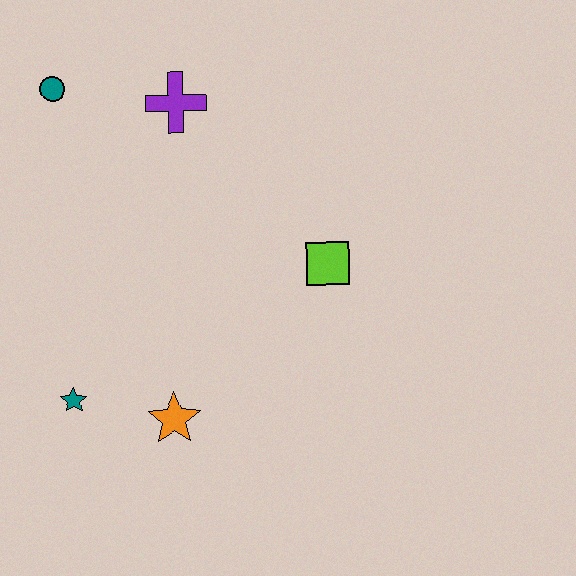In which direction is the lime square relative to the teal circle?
The lime square is to the right of the teal circle.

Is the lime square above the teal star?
Yes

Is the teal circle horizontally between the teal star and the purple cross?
No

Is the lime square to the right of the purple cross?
Yes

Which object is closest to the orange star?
The teal star is closest to the orange star.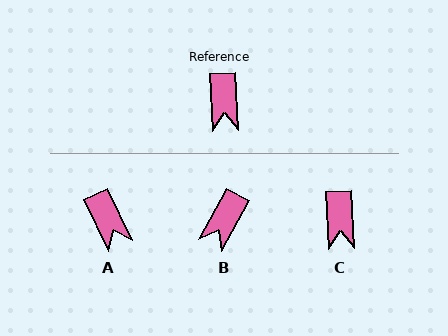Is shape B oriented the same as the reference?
No, it is off by about 31 degrees.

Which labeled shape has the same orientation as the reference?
C.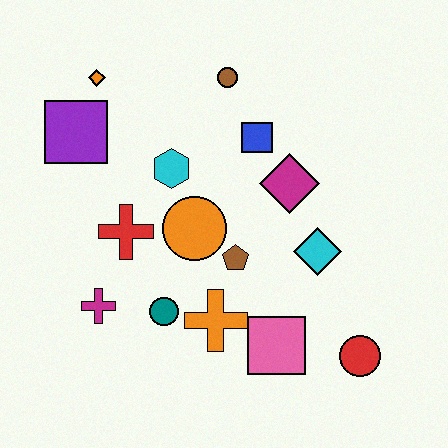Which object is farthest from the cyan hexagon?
The red circle is farthest from the cyan hexagon.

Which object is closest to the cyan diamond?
The magenta diamond is closest to the cyan diamond.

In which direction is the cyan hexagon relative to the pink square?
The cyan hexagon is above the pink square.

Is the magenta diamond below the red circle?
No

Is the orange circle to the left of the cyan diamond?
Yes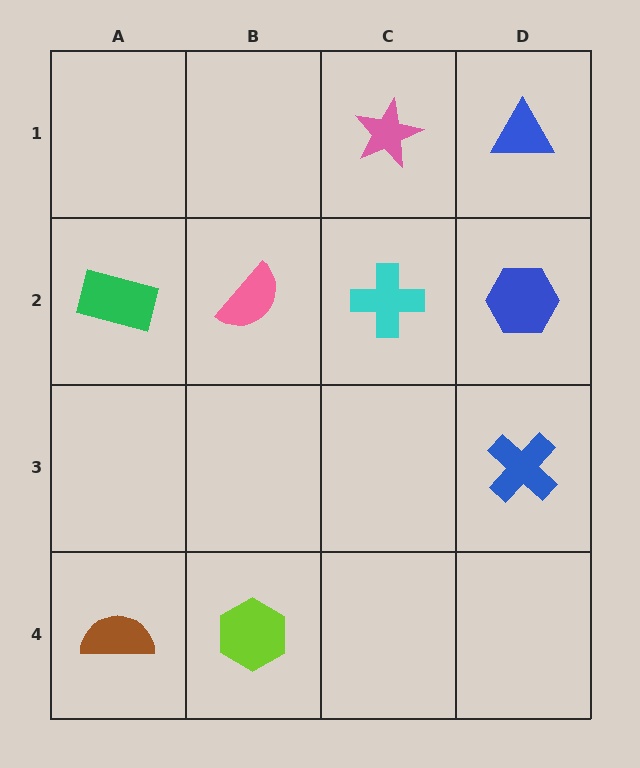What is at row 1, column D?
A blue triangle.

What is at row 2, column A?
A green rectangle.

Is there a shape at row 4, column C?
No, that cell is empty.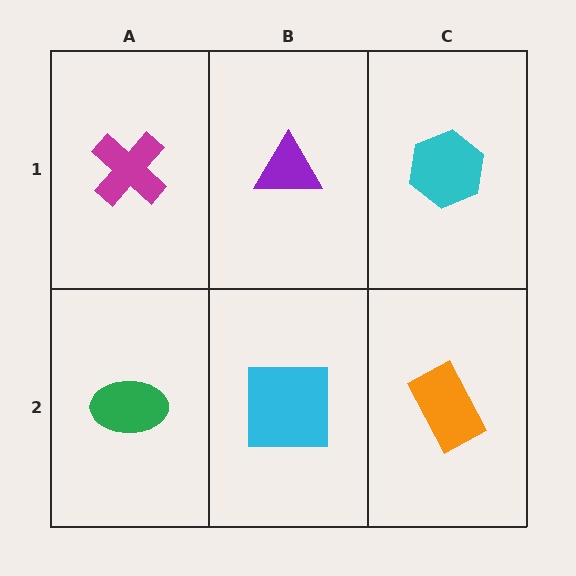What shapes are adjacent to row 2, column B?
A purple triangle (row 1, column B), a green ellipse (row 2, column A), an orange rectangle (row 2, column C).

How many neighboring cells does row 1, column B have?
3.